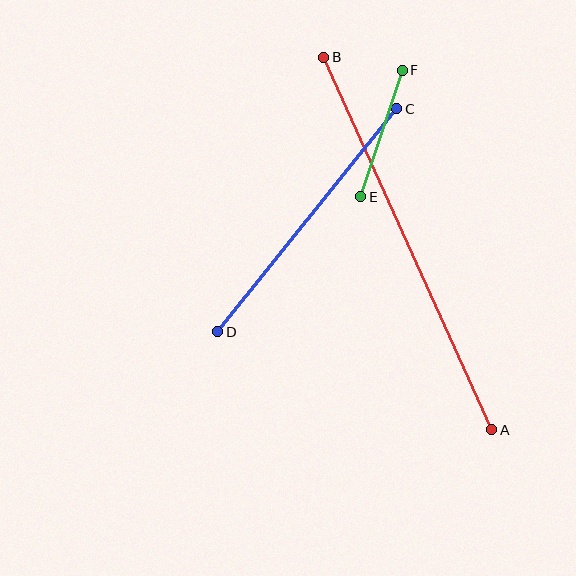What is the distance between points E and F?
The distance is approximately 133 pixels.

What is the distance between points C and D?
The distance is approximately 286 pixels.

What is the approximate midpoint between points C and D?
The midpoint is at approximately (307, 220) pixels.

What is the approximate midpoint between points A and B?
The midpoint is at approximately (408, 244) pixels.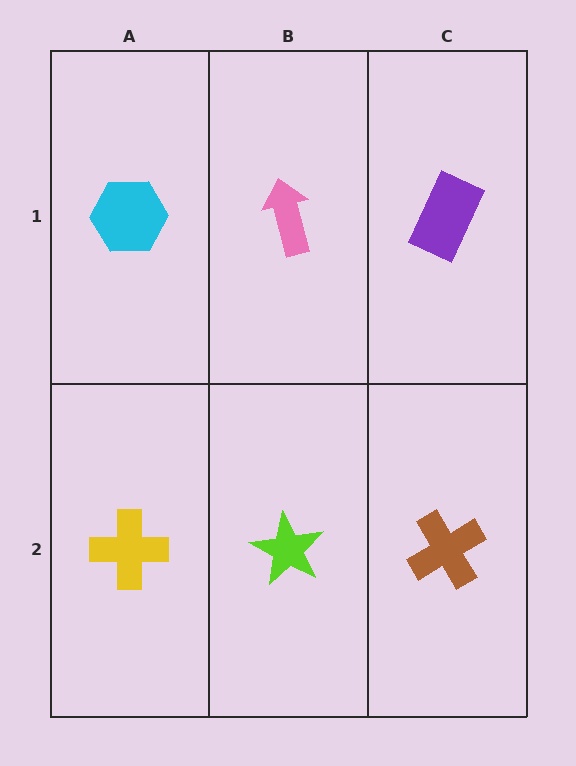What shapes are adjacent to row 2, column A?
A cyan hexagon (row 1, column A), a lime star (row 2, column B).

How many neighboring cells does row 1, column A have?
2.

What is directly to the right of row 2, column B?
A brown cross.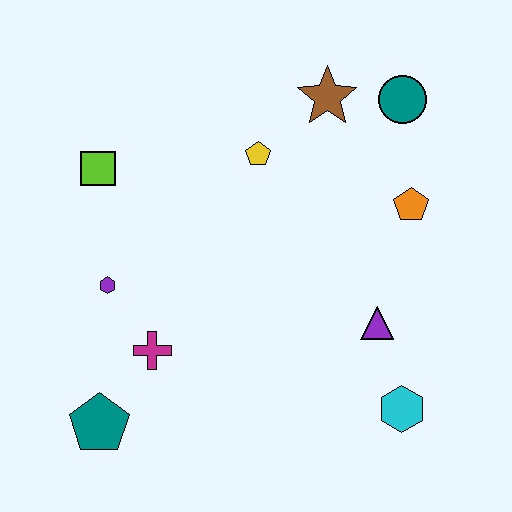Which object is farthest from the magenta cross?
The teal circle is farthest from the magenta cross.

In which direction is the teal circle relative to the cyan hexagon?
The teal circle is above the cyan hexagon.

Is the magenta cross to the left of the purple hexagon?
No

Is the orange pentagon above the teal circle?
No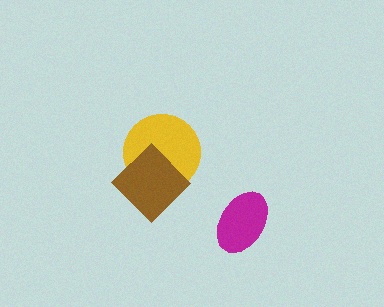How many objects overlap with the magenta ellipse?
0 objects overlap with the magenta ellipse.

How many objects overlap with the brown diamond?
1 object overlaps with the brown diamond.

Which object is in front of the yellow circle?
The brown diamond is in front of the yellow circle.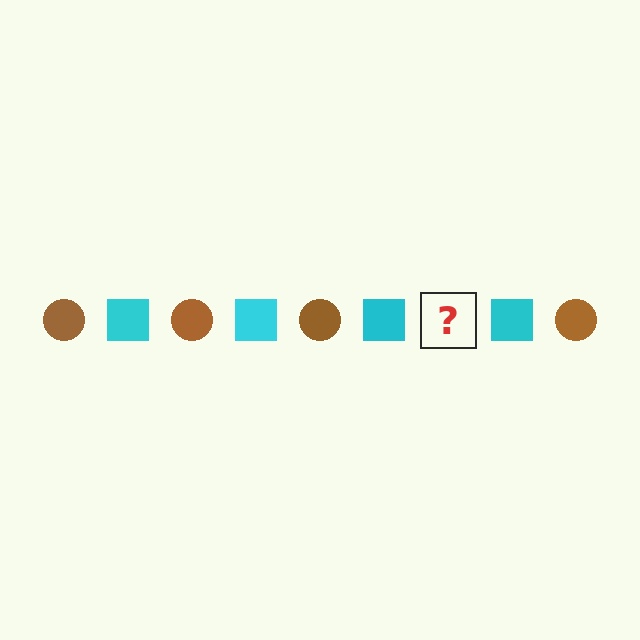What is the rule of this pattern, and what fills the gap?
The rule is that the pattern alternates between brown circle and cyan square. The gap should be filled with a brown circle.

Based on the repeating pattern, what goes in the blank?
The blank should be a brown circle.